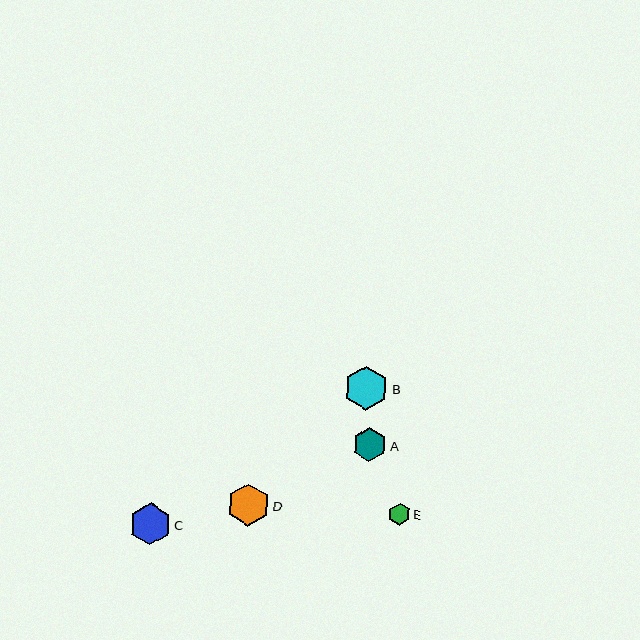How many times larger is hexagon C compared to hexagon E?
Hexagon C is approximately 1.9 times the size of hexagon E.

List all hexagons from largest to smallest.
From largest to smallest: B, D, C, A, E.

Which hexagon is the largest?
Hexagon B is the largest with a size of approximately 44 pixels.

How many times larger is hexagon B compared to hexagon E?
Hexagon B is approximately 2.0 times the size of hexagon E.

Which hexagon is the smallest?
Hexagon E is the smallest with a size of approximately 22 pixels.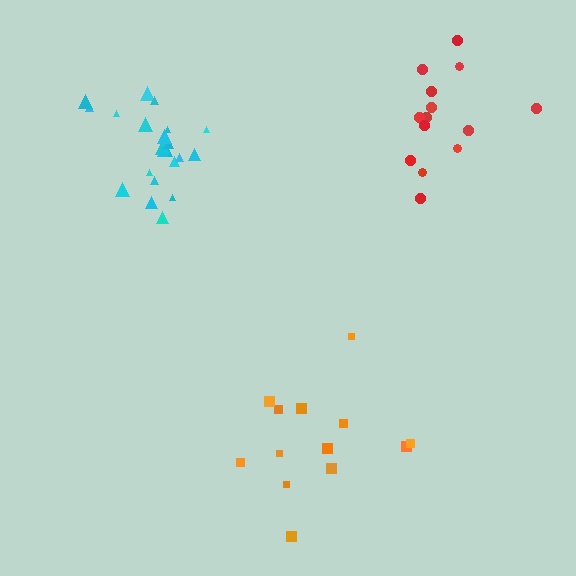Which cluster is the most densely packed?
Cyan.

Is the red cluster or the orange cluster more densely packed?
Red.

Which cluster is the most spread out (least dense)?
Orange.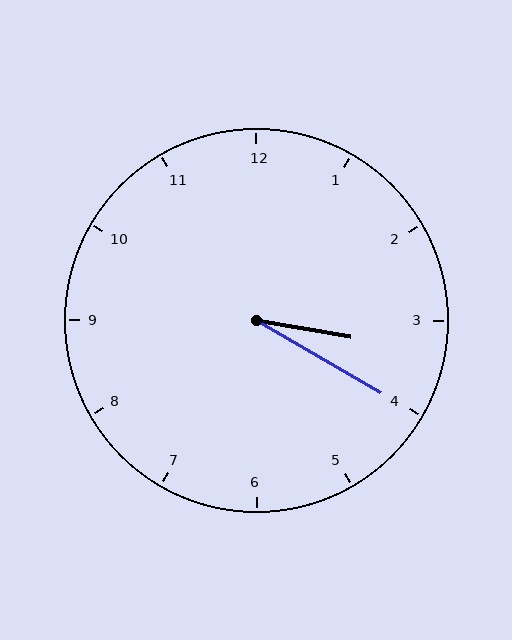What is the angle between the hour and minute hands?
Approximately 20 degrees.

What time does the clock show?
3:20.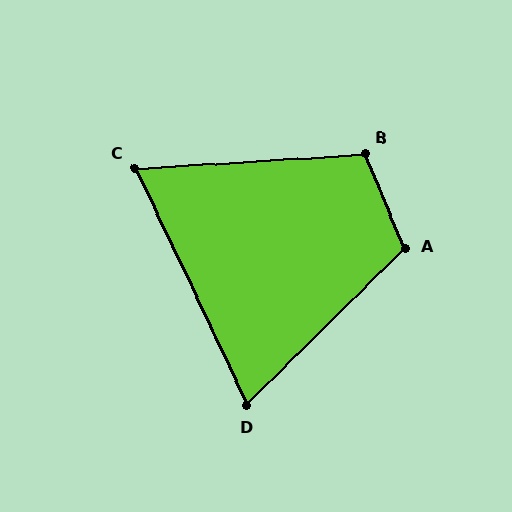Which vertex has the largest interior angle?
A, at approximately 112 degrees.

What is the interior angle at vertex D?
Approximately 70 degrees (acute).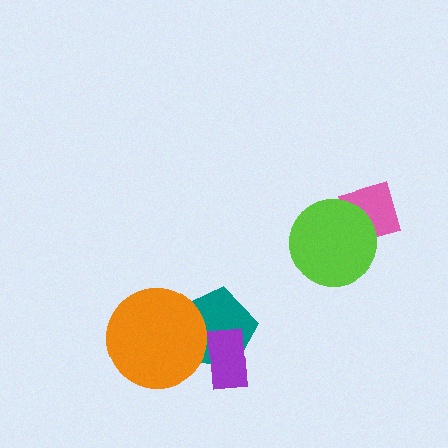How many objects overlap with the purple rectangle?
1 object overlaps with the purple rectangle.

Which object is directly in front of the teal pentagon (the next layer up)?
The orange circle is directly in front of the teal pentagon.